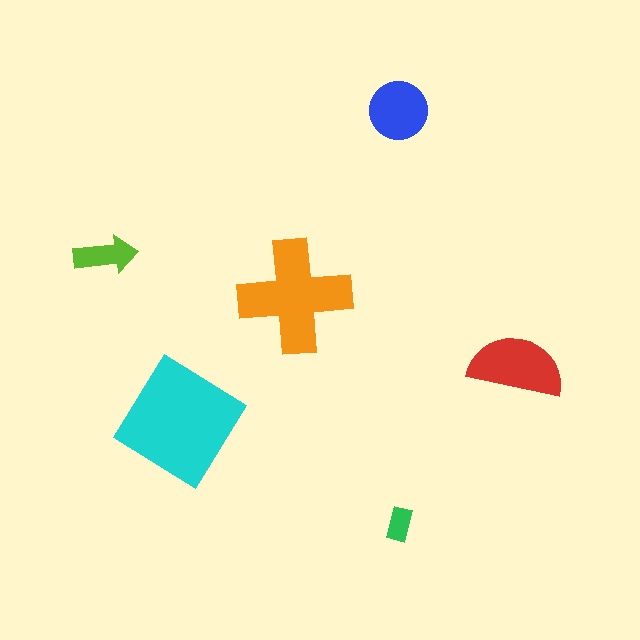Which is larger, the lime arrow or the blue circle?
The blue circle.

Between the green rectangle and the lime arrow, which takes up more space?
The lime arrow.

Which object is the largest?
The cyan diamond.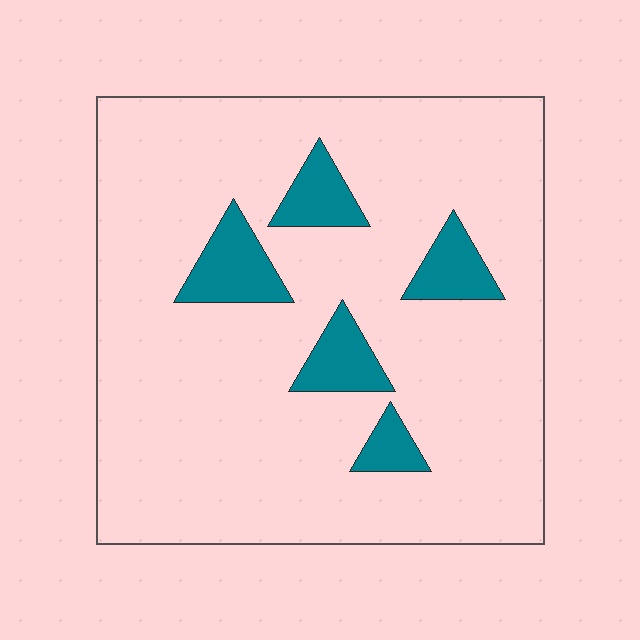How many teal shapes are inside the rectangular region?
5.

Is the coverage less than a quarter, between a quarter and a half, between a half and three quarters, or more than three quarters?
Less than a quarter.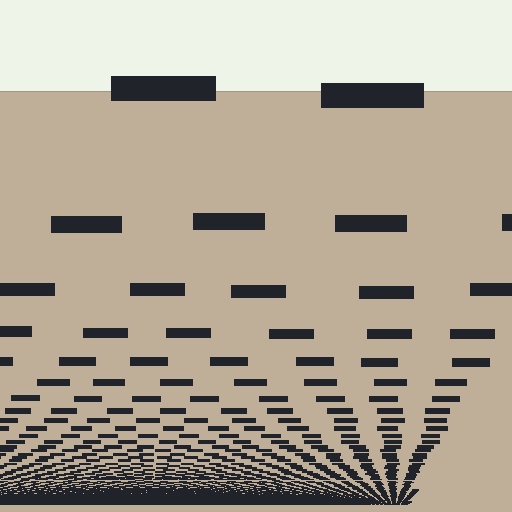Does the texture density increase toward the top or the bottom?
Density increases toward the bottom.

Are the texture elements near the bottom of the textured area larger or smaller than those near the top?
Smaller. The gradient is inverted — elements near the bottom are smaller and denser.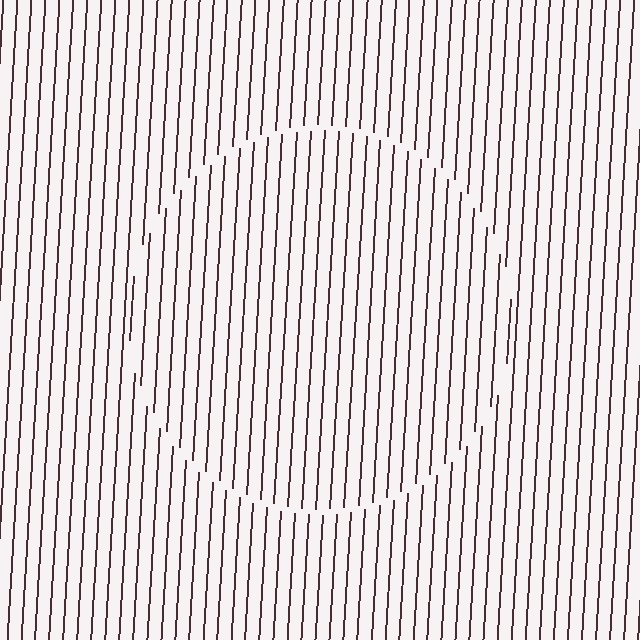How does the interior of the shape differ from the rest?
The interior of the shape contains the same grating, shifted by half a period — the contour is defined by the phase discontinuity where line-ends from the inner and outer gratings abut.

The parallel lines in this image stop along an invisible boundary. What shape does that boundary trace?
An illusory circle. The interior of the shape contains the same grating, shifted by half a period — the contour is defined by the phase discontinuity where line-ends from the inner and outer gratings abut.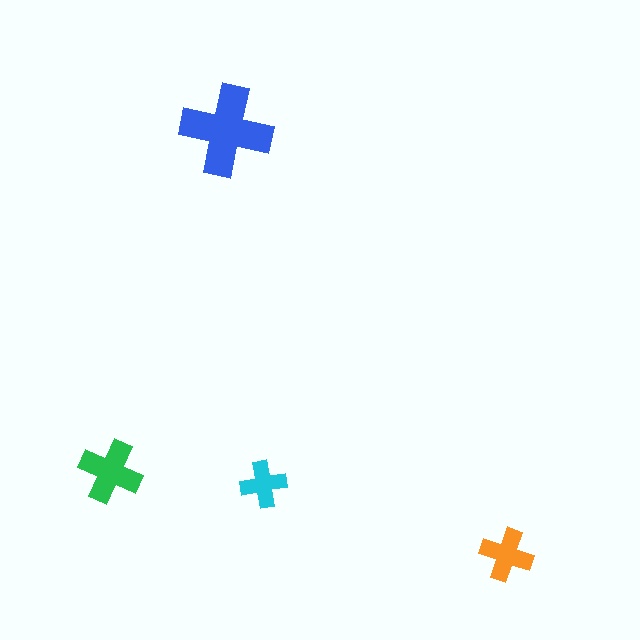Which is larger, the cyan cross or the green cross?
The green one.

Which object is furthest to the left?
The green cross is leftmost.